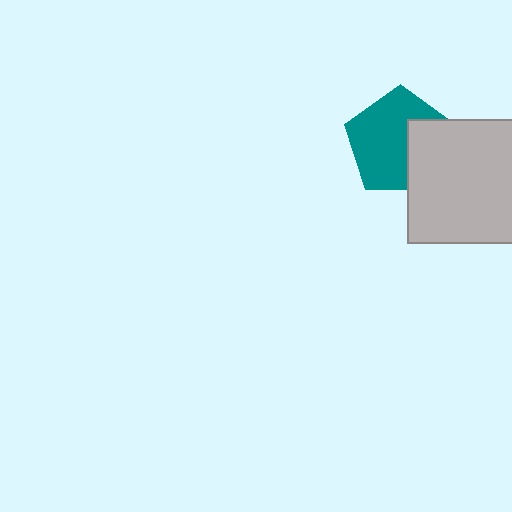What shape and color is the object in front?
The object in front is a light gray square.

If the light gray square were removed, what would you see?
You would see the complete teal pentagon.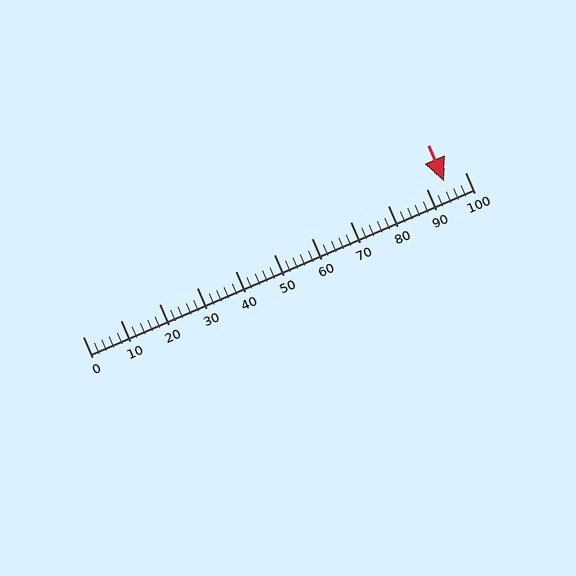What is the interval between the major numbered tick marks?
The major tick marks are spaced 10 units apart.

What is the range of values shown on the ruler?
The ruler shows values from 0 to 100.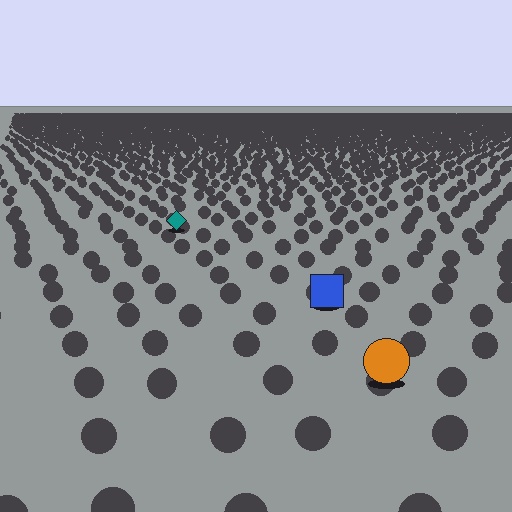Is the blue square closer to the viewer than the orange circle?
No. The orange circle is closer — you can tell from the texture gradient: the ground texture is coarser near it.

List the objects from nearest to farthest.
From nearest to farthest: the orange circle, the blue square, the teal diamond.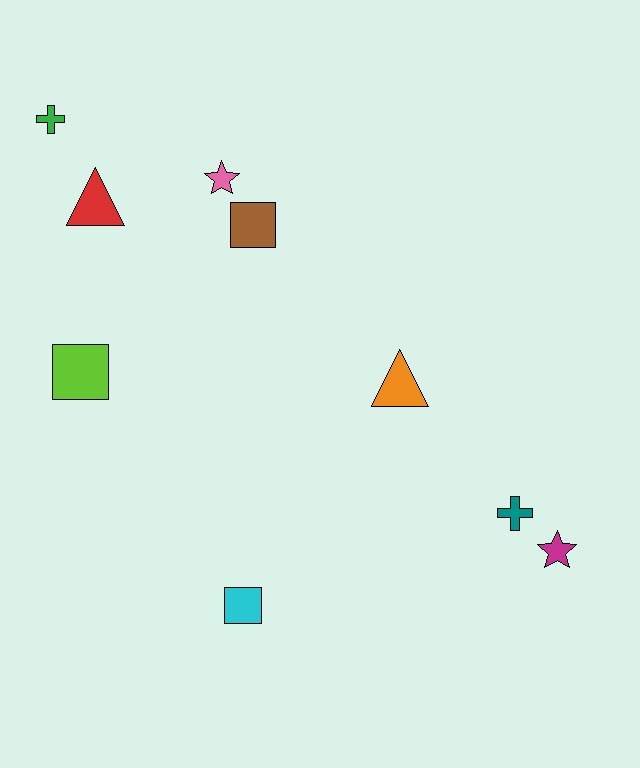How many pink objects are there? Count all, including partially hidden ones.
There is 1 pink object.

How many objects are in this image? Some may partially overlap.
There are 9 objects.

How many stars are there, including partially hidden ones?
There are 2 stars.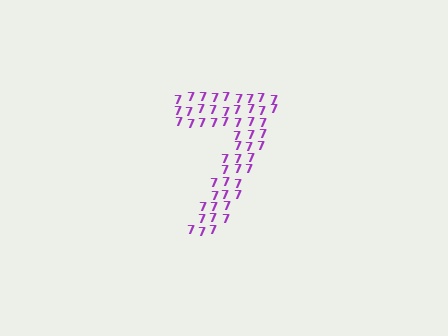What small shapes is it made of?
It is made of small digit 7's.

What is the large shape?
The large shape is the digit 7.